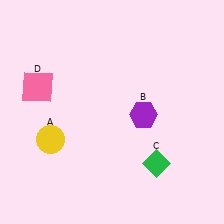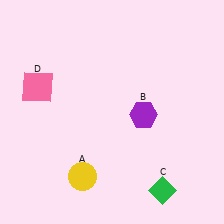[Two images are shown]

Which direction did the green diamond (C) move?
The green diamond (C) moved down.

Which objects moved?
The objects that moved are: the yellow circle (A), the green diamond (C).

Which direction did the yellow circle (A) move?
The yellow circle (A) moved down.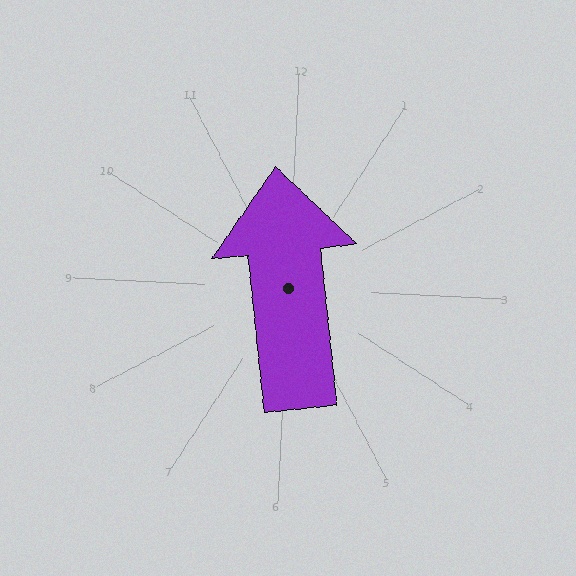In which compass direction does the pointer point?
North.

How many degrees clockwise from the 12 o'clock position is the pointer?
Approximately 351 degrees.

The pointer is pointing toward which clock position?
Roughly 12 o'clock.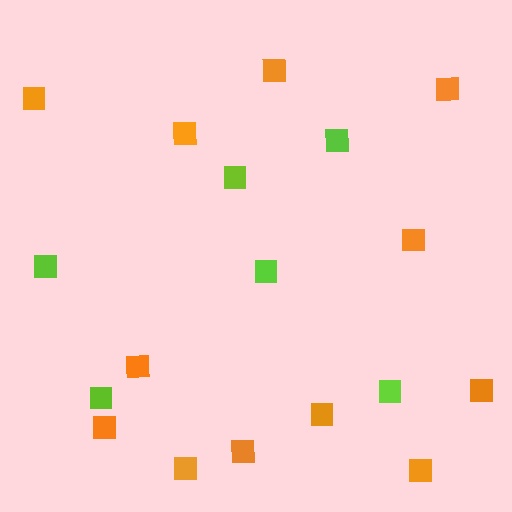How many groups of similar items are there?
There are 2 groups: one group of orange squares (12) and one group of lime squares (6).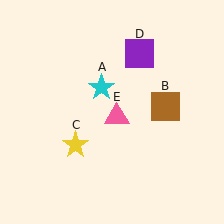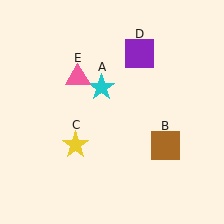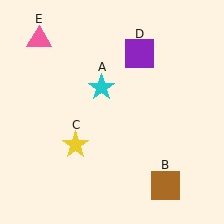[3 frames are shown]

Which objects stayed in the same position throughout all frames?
Cyan star (object A) and yellow star (object C) and purple square (object D) remained stationary.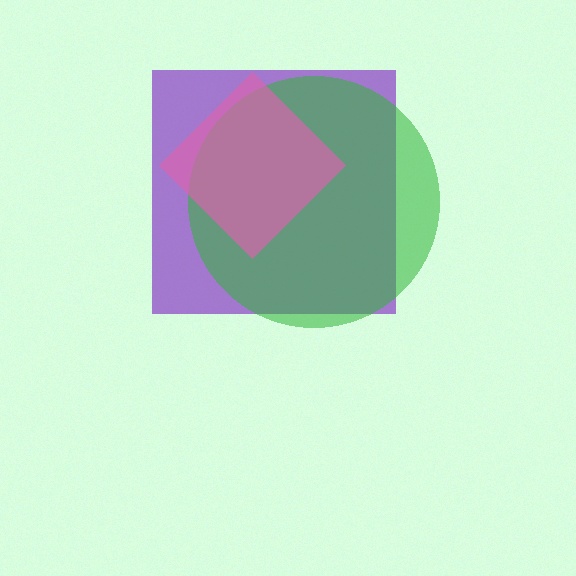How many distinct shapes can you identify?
There are 3 distinct shapes: a purple square, a green circle, a pink diamond.